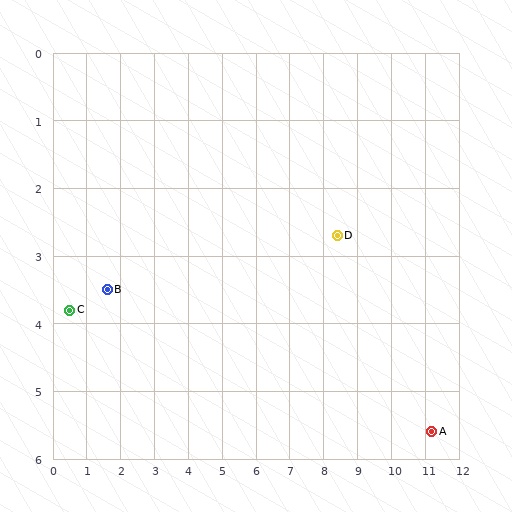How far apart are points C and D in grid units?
Points C and D are about 8.0 grid units apart.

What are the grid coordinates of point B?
Point B is at approximately (1.6, 3.5).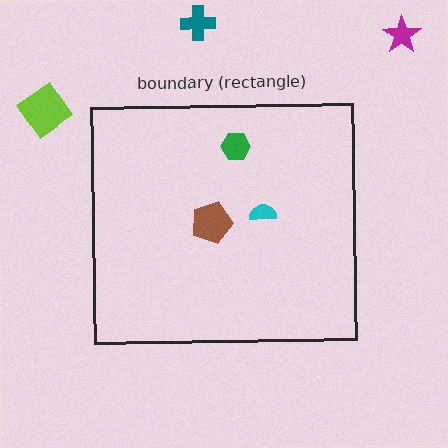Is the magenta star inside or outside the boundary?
Outside.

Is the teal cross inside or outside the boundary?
Outside.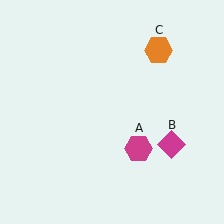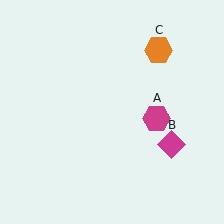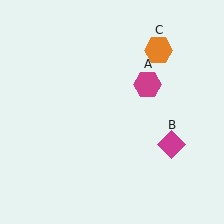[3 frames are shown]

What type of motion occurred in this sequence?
The magenta hexagon (object A) rotated counterclockwise around the center of the scene.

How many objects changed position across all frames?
1 object changed position: magenta hexagon (object A).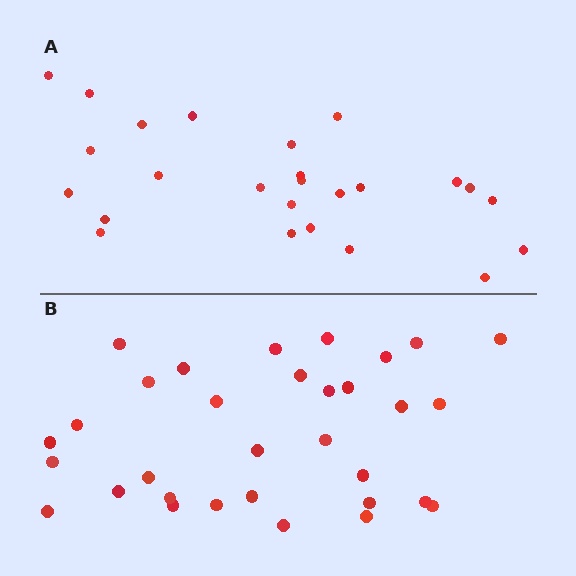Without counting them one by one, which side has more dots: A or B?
Region B (the bottom region) has more dots.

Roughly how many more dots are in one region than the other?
Region B has roughly 8 or so more dots than region A.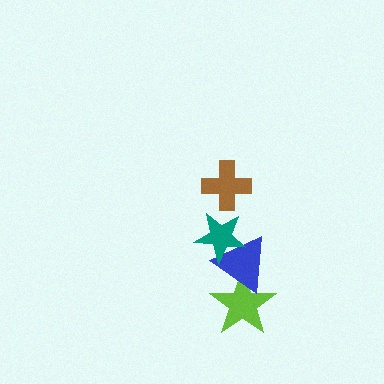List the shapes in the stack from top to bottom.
From top to bottom: the brown cross, the teal star, the blue triangle, the lime star.